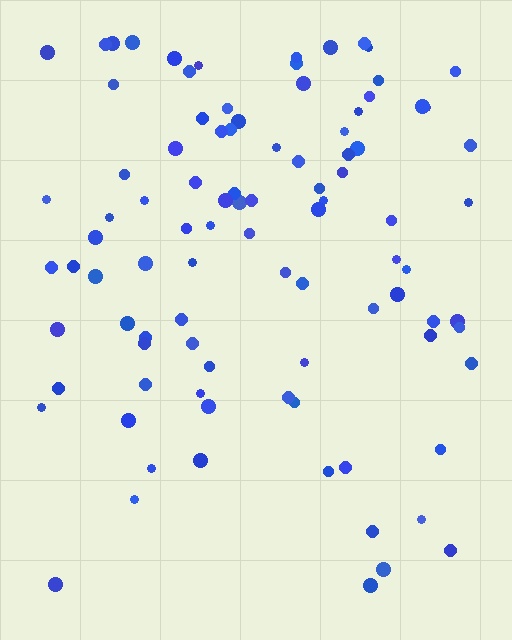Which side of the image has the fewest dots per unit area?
The bottom.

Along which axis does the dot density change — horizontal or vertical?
Vertical.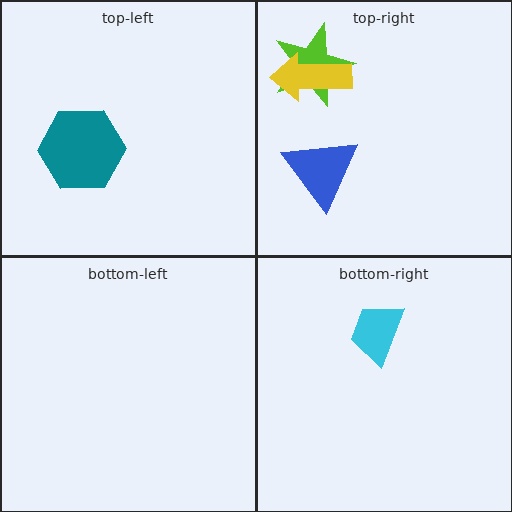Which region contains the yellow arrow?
The top-right region.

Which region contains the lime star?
The top-right region.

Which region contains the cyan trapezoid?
The bottom-right region.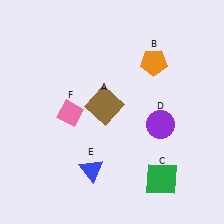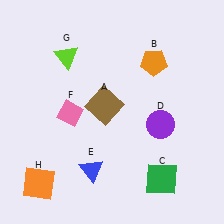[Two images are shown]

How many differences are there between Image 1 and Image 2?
There are 2 differences between the two images.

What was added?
A lime triangle (G), an orange square (H) were added in Image 2.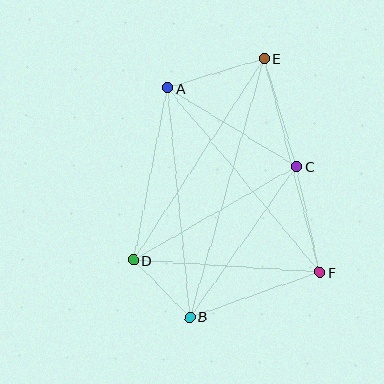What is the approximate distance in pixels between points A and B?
The distance between A and B is approximately 230 pixels.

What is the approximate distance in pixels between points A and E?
The distance between A and E is approximately 101 pixels.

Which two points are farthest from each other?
Points B and E are farthest from each other.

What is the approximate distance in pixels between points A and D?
The distance between A and D is approximately 176 pixels.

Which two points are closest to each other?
Points B and D are closest to each other.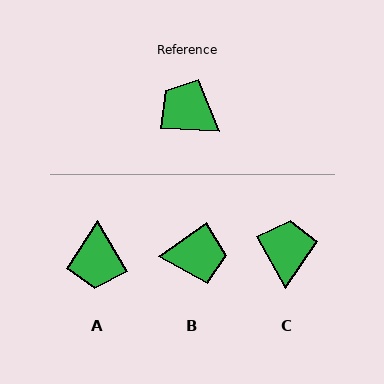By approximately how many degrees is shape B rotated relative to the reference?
Approximately 141 degrees clockwise.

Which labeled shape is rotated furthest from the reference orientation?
B, about 141 degrees away.